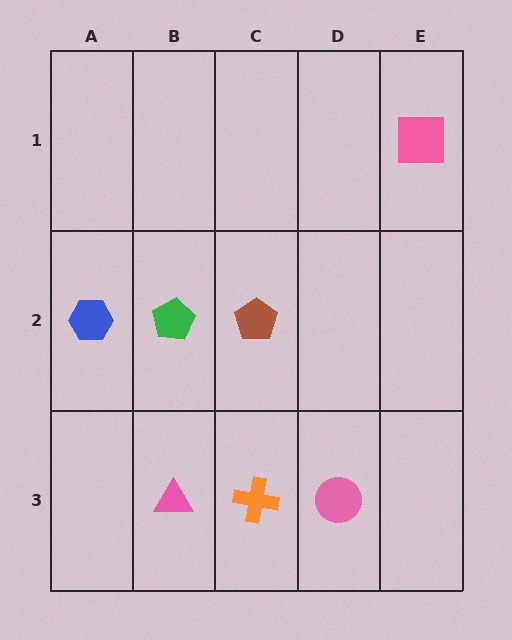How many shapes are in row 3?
3 shapes.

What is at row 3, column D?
A pink circle.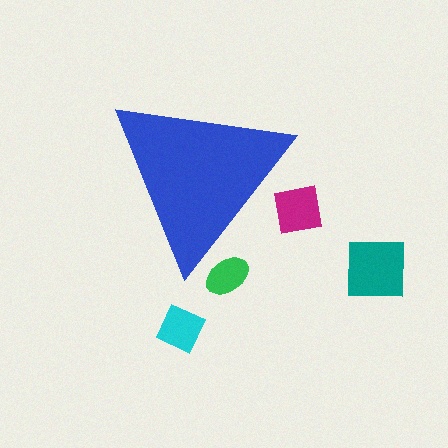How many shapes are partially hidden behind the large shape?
2 shapes are partially hidden.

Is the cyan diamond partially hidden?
No, the cyan diamond is fully visible.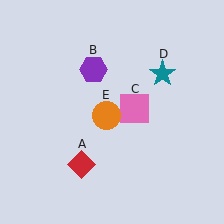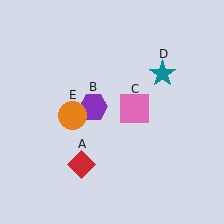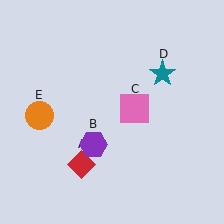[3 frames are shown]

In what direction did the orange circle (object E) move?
The orange circle (object E) moved left.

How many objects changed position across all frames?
2 objects changed position: purple hexagon (object B), orange circle (object E).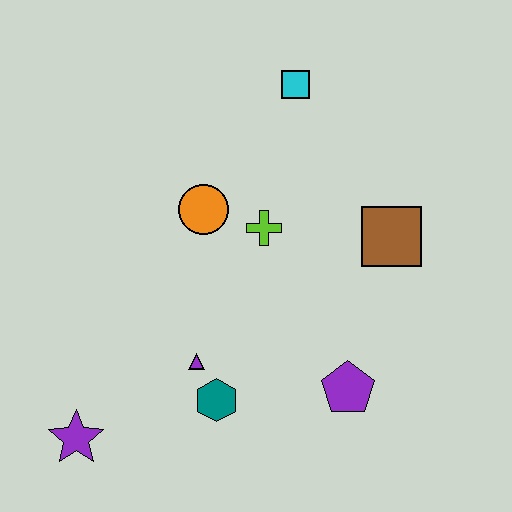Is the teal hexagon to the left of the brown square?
Yes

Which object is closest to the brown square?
The lime cross is closest to the brown square.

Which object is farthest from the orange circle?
The purple star is farthest from the orange circle.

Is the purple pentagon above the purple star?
Yes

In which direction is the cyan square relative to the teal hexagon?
The cyan square is above the teal hexagon.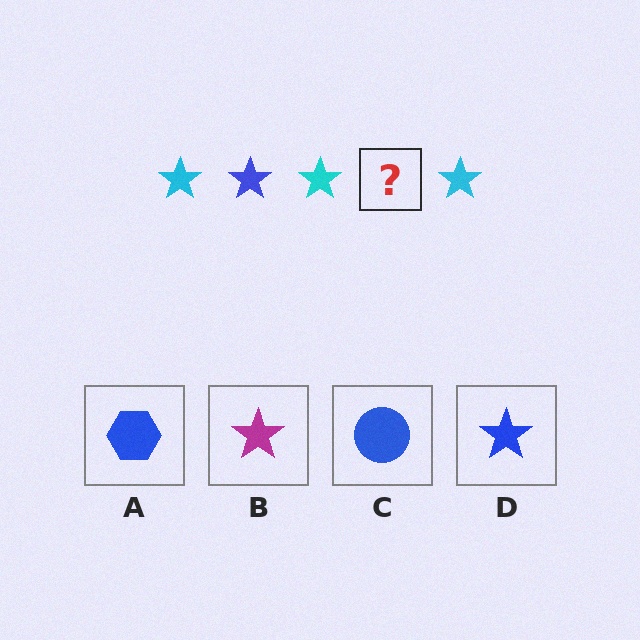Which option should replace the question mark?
Option D.